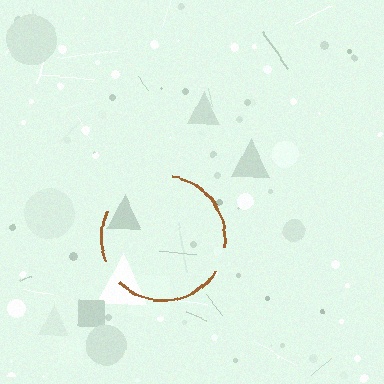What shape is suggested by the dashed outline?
The dashed outline suggests a circle.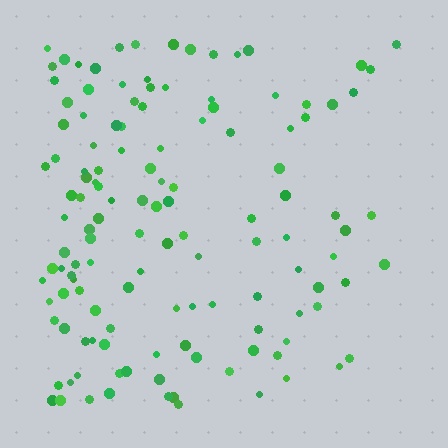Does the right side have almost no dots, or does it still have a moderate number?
Still a moderate number, just noticeably fewer than the left.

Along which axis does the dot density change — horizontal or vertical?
Horizontal.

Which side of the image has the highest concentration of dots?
The left.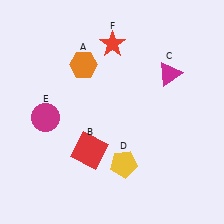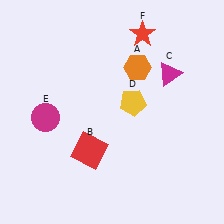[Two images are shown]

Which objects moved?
The objects that moved are: the orange hexagon (A), the yellow pentagon (D), the red star (F).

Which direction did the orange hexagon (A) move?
The orange hexagon (A) moved right.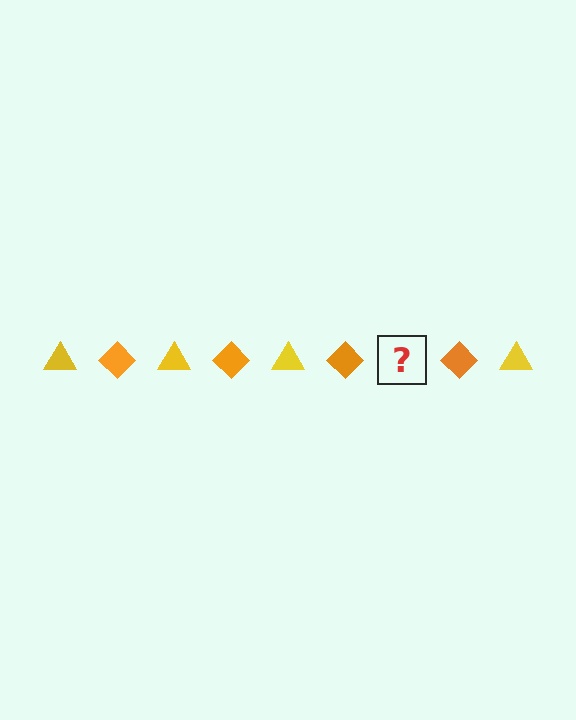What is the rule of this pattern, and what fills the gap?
The rule is that the pattern alternates between yellow triangle and orange diamond. The gap should be filled with a yellow triangle.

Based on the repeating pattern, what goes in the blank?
The blank should be a yellow triangle.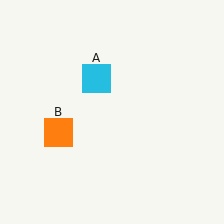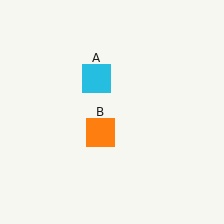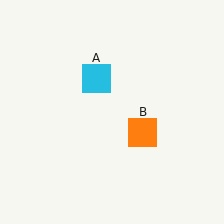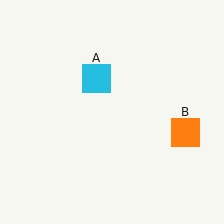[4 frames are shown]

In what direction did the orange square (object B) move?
The orange square (object B) moved right.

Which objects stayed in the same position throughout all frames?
Cyan square (object A) remained stationary.